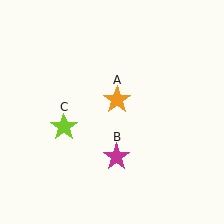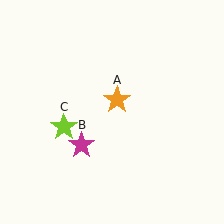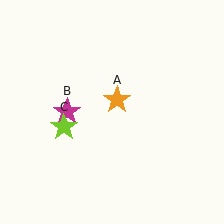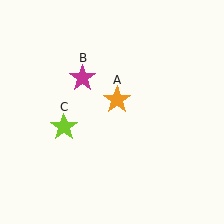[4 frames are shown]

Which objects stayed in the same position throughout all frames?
Orange star (object A) and lime star (object C) remained stationary.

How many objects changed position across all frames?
1 object changed position: magenta star (object B).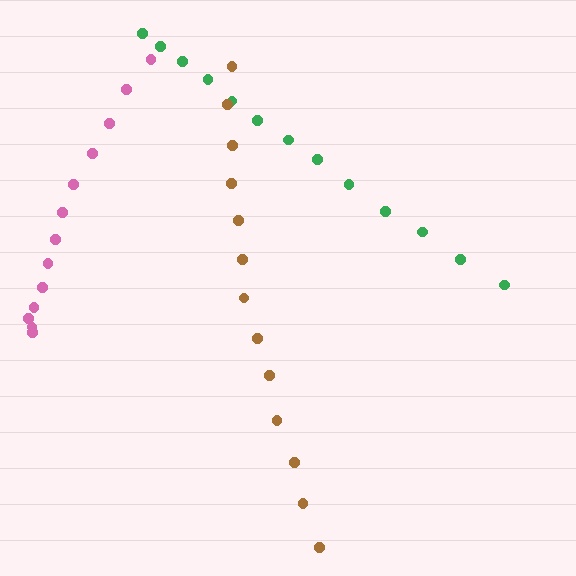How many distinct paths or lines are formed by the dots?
There are 3 distinct paths.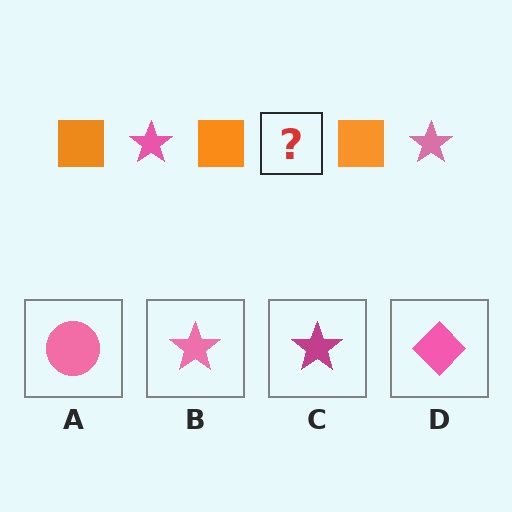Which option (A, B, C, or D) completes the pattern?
B.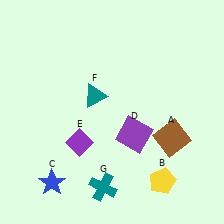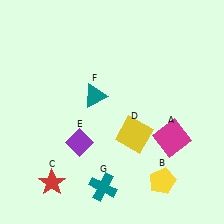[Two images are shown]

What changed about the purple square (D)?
In Image 1, D is purple. In Image 2, it changed to yellow.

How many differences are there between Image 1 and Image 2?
There are 3 differences between the two images.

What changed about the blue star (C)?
In Image 1, C is blue. In Image 2, it changed to red.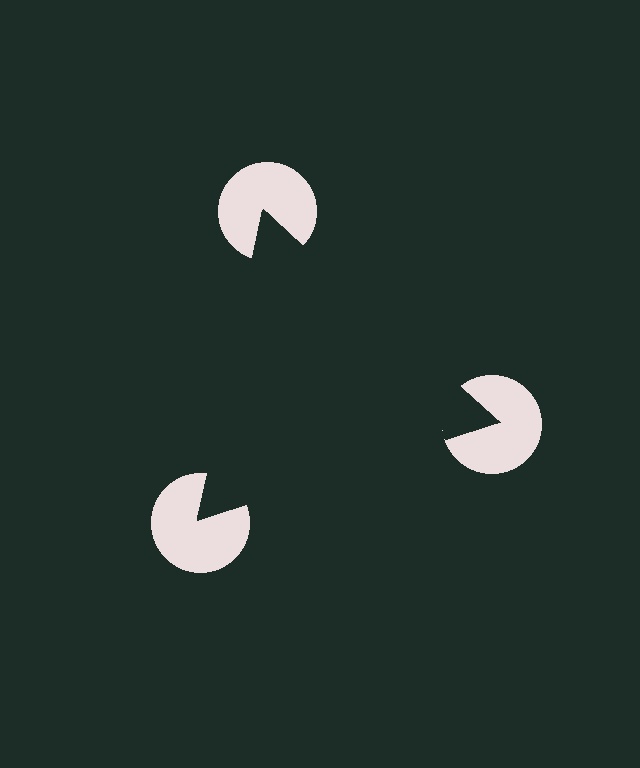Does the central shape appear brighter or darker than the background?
It typically appears slightly darker than the background, even though no actual brightness change is drawn.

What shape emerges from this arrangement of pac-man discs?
An illusory triangle — its edges are inferred from the aligned wedge cuts in the pac-man discs, not physically drawn.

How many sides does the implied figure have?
3 sides.